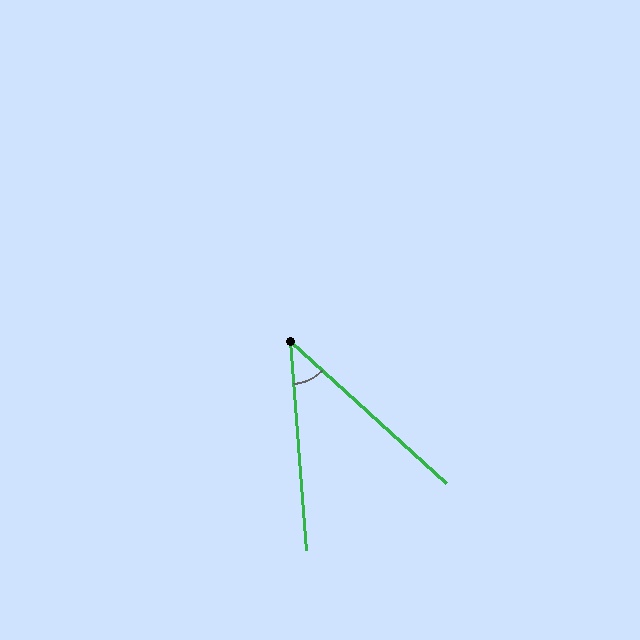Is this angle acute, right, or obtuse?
It is acute.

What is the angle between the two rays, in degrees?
Approximately 43 degrees.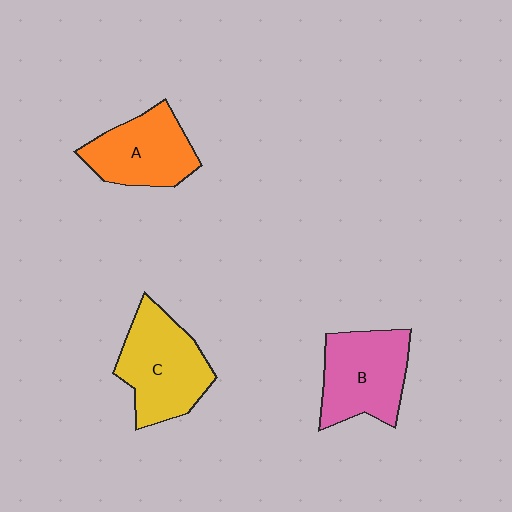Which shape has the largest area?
Shape C (yellow).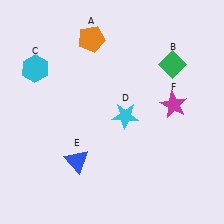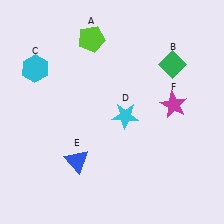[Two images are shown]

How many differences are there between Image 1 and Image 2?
There is 1 difference between the two images.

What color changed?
The pentagon (A) changed from orange in Image 1 to lime in Image 2.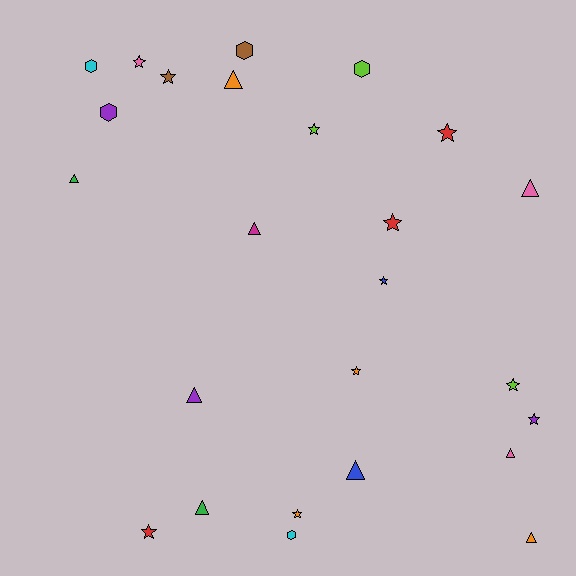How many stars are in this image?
There are 11 stars.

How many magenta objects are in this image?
There is 1 magenta object.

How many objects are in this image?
There are 25 objects.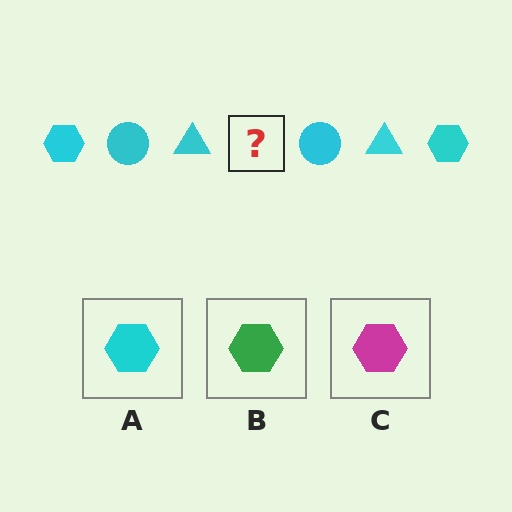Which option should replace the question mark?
Option A.